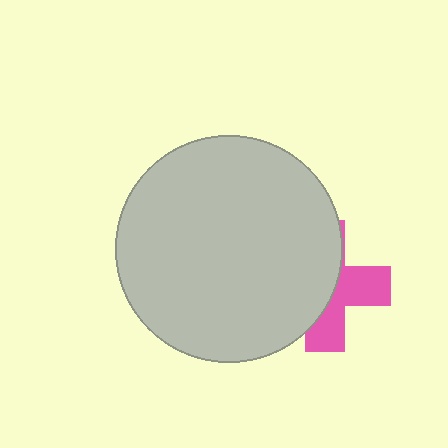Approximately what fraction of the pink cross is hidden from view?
Roughly 57% of the pink cross is hidden behind the light gray circle.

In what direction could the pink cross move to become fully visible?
The pink cross could move right. That would shift it out from behind the light gray circle entirely.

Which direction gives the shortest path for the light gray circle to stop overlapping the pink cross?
Moving left gives the shortest separation.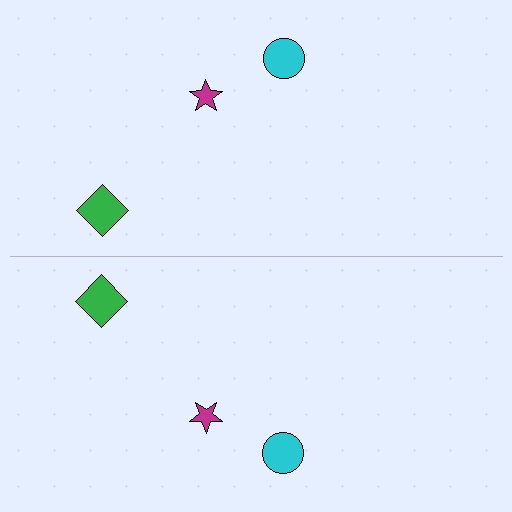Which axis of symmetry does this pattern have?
The pattern has a horizontal axis of symmetry running through the center of the image.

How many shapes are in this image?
There are 6 shapes in this image.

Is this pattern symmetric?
Yes, this pattern has bilateral (reflection) symmetry.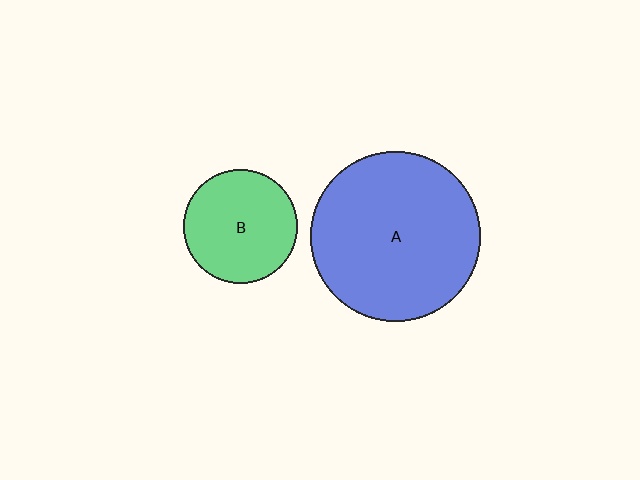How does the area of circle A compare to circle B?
Approximately 2.2 times.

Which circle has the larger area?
Circle A (blue).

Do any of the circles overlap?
No, none of the circles overlap.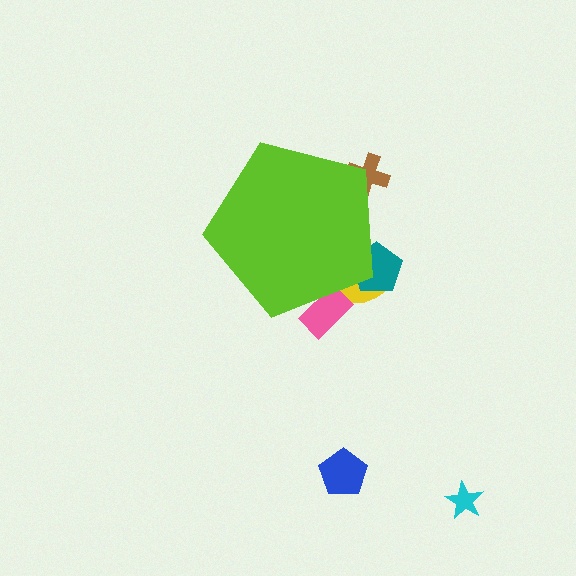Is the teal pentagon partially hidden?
Yes, the teal pentagon is partially hidden behind the lime pentagon.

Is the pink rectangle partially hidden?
Yes, the pink rectangle is partially hidden behind the lime pentagon.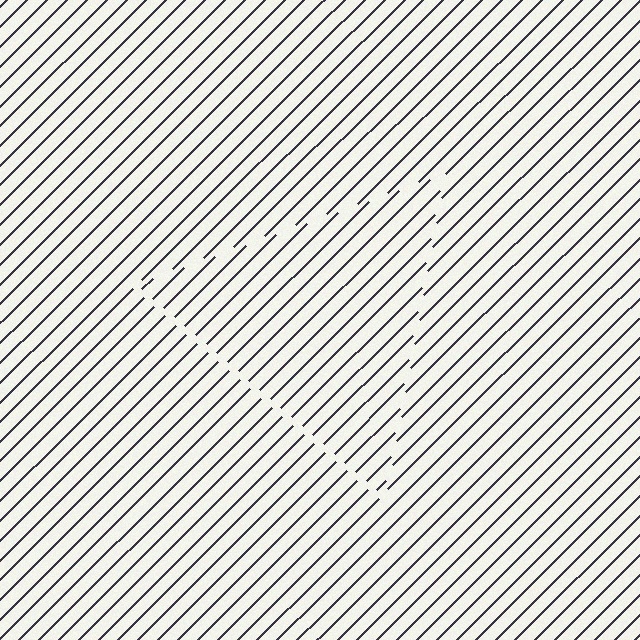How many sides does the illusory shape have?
3 sides — the line-ends trace a triangle.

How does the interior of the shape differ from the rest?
The interior of the shape contains the same grating, shifted by half a period — the contour is defined by the phase discontinuity where line-ends from the inner and outer gratings abut.